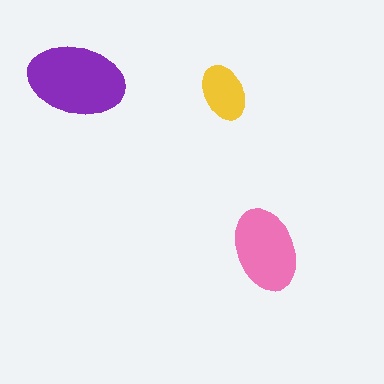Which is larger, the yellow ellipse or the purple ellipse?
The purple one.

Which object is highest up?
The purple ellipse is topmost.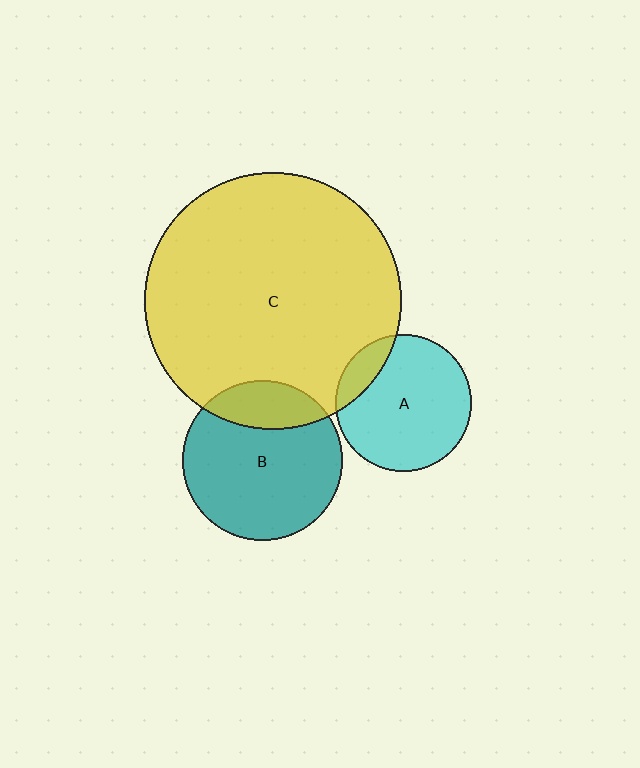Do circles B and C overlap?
Yes.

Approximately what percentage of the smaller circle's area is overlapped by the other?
Approximately 20%.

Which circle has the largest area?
Circle C (yellow).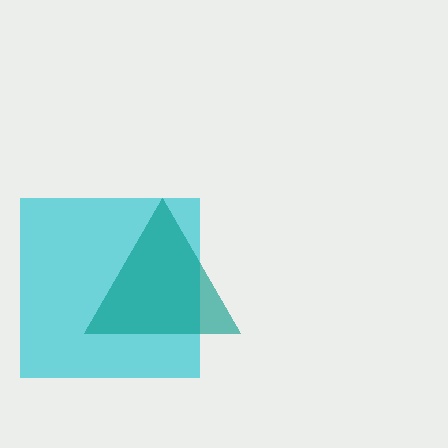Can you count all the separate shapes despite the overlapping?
Yes, there are 2 separate shapes.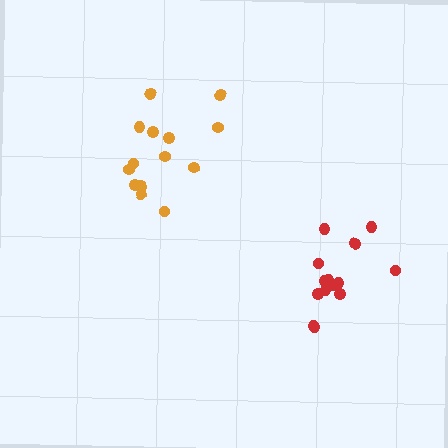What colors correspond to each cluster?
The clusters are colored: red, orange.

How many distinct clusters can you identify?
There are 2 distinct clusters.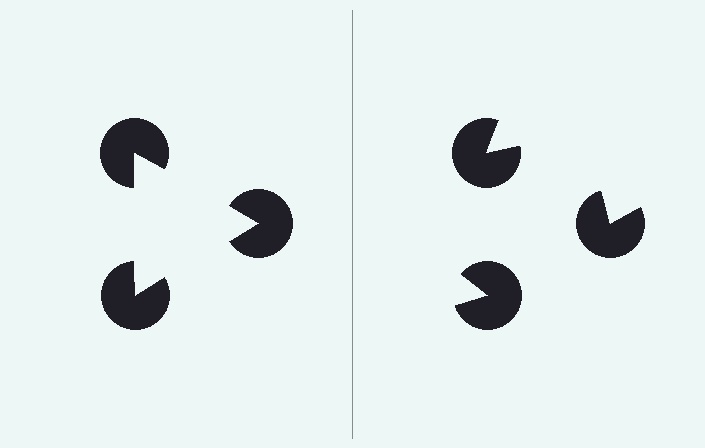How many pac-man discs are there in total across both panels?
6 — 3 on each side.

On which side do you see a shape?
An illusory triangle appears on the left side. On the right side the wedge cuts are rotated, so no coherent shape forms.